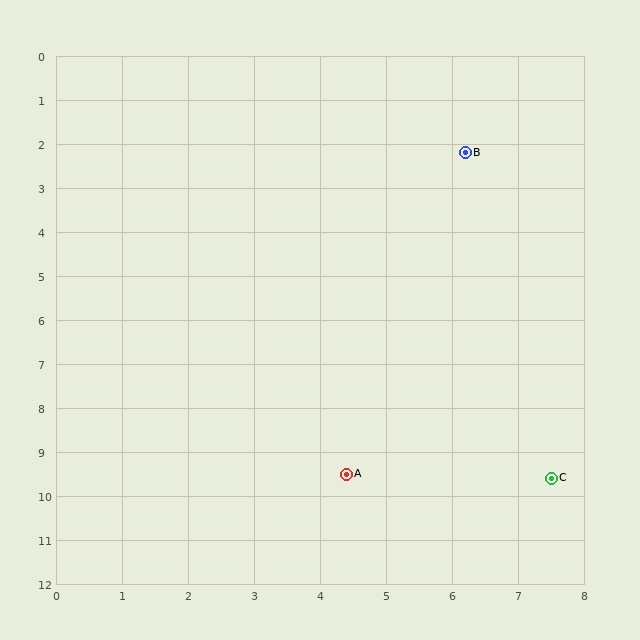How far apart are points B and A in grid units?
Points B and A are about 7.5 grid units apart.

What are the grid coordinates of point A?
Point A is at approximately (4.4, 9.5).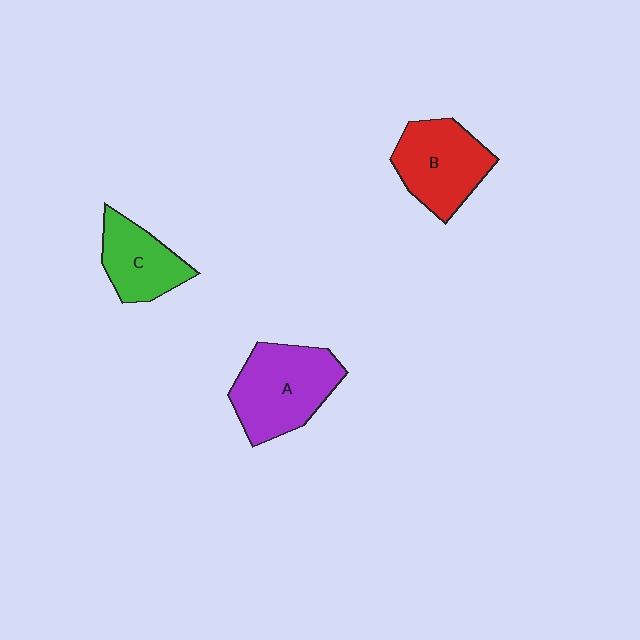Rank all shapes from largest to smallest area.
From largest to smallest: A (purple), B (red), C (green).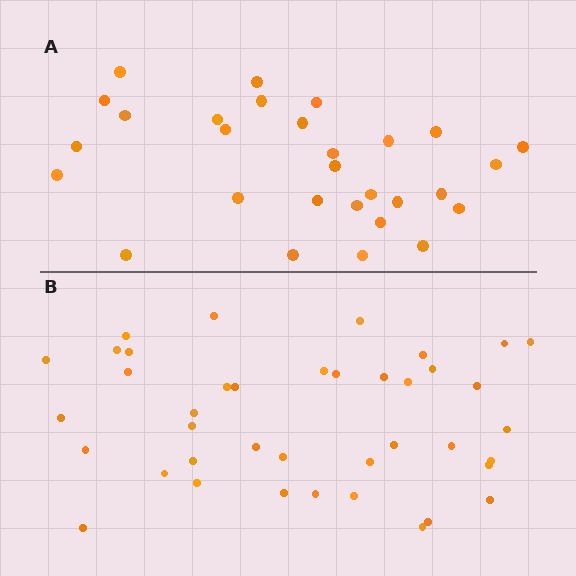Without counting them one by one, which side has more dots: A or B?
Region B (the bottom region) has more dots.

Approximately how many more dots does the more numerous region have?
Region B has roughly 12 or so more dots than region A.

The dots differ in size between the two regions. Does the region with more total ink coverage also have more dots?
No. Region A has more total ink coverage because its dots are larger, but region B actually contains more individual dots. Total area can be misleading — the number of items is what matters here.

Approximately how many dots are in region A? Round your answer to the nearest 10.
About 30 dots. (The exact count is 29, which rounds to 30.)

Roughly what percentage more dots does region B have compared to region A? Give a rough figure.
About 40% more.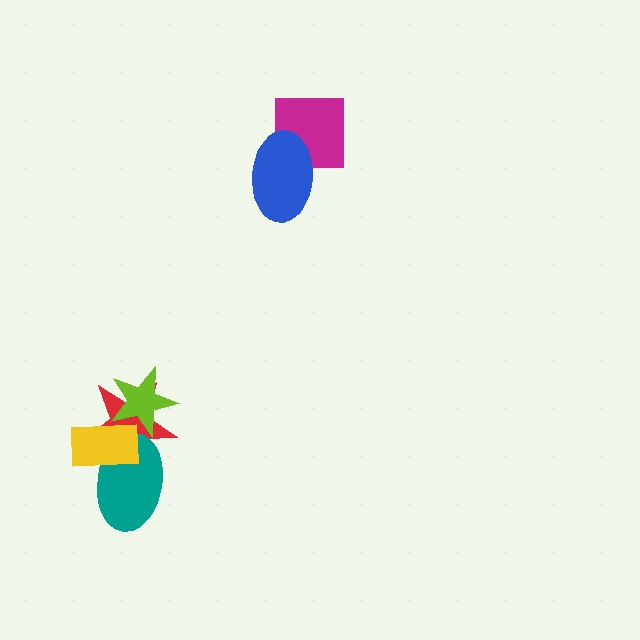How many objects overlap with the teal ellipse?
2 objects overlap with the teal ellipse.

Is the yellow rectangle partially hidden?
No, no other shape covers it.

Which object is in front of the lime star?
The yellow rectangle is in front of the lime star.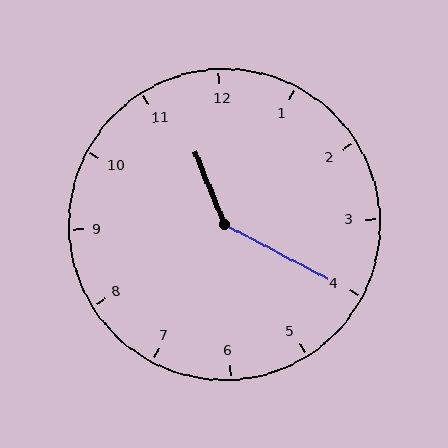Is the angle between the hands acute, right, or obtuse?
It is obtuse.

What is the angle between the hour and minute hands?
Approximately 140 degrees.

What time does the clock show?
11:20.